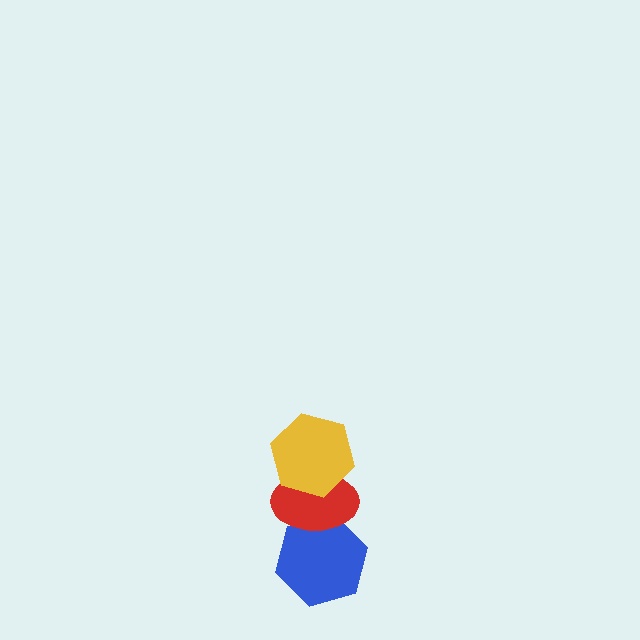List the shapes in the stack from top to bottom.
From top to bottom: the yellow hexagon, the red ellipse, the blue hexagon.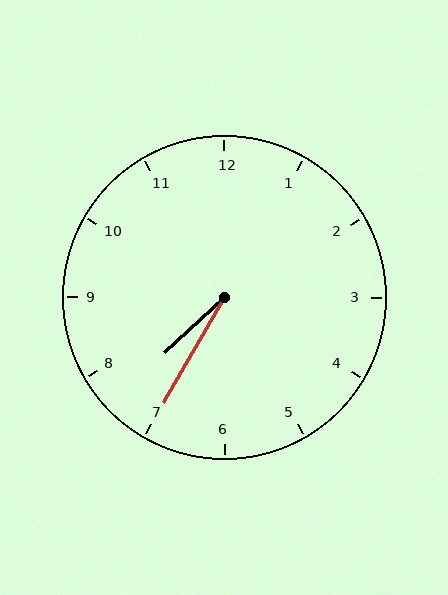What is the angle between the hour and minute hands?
Approximately 18 degrees.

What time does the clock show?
7:35.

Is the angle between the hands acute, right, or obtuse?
It is acute.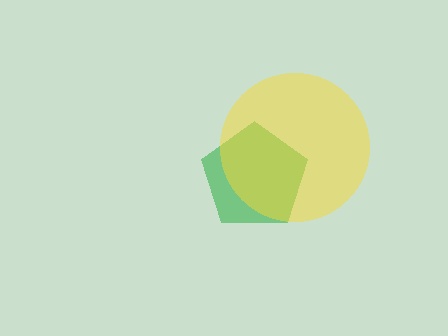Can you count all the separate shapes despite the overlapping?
Yes, there are 2 separate shapes.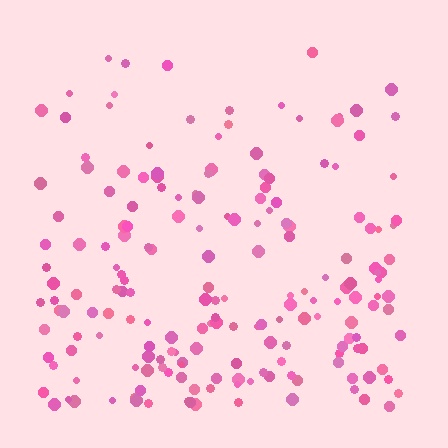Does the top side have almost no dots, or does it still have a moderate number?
Still a moderate number, just noticeably fewer than the bottom.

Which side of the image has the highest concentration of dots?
The bottom.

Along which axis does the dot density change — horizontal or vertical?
Vertical.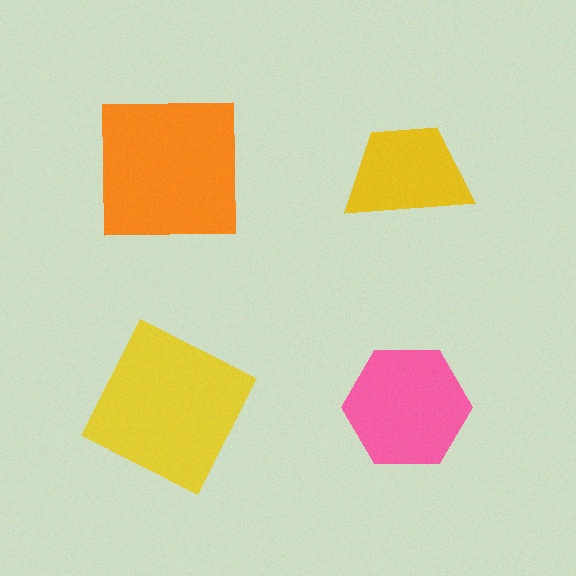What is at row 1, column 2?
A yellow trapezoid.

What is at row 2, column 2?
A pink hexagon.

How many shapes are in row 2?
2 shapes.